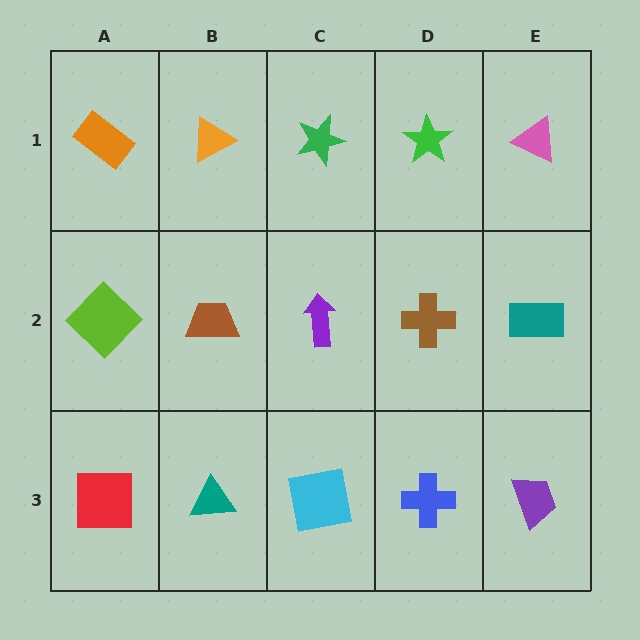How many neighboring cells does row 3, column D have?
3.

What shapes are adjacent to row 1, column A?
A lime diamond (row 2, column A), an orange triangle (row 1, column B).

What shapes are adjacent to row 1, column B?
A brown trapezoid (row 2, column B), an orange rectangle (row 1, column A), a green star (row 1, column C).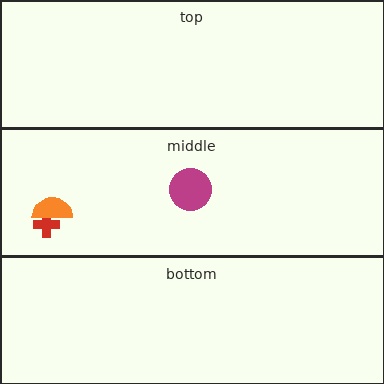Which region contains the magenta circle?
The middle region.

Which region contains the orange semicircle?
The middle region.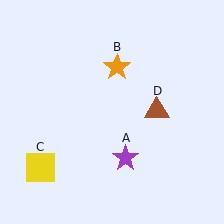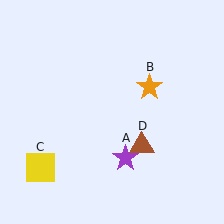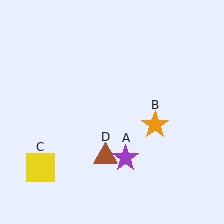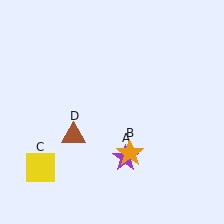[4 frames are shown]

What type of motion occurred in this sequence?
The orange star (object B), brown triangle (object D) rotated clockwise around the center of the scene.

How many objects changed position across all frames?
2 objects changed position: orange star (object B), brown triangle (object D).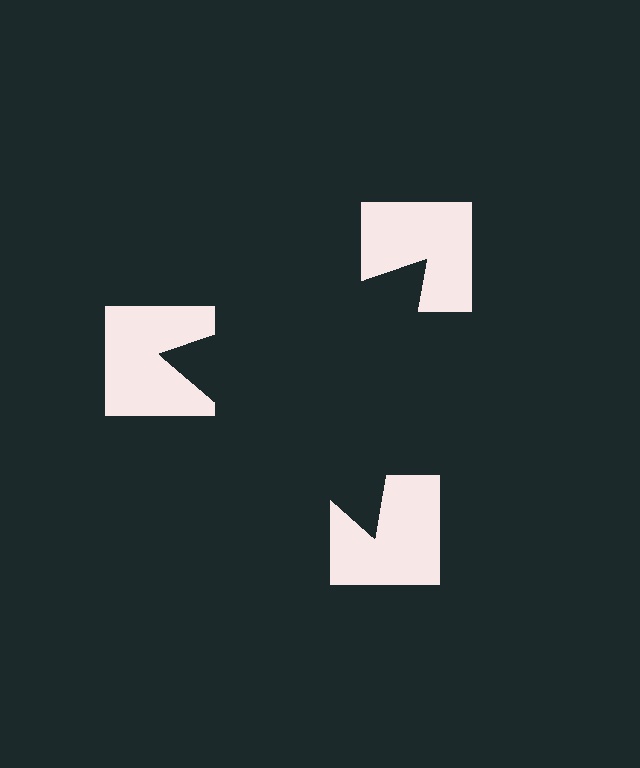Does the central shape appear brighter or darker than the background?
It typically appears slightly darker than the background, even though no actual brightness change is drawn.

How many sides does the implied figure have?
3 sides.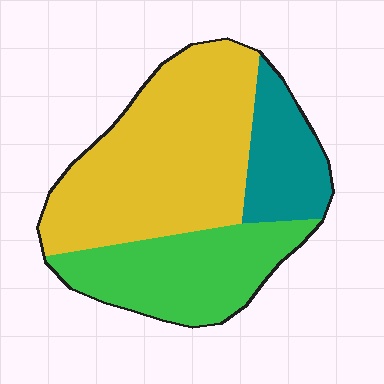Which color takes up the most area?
Yellow, at roughly 55%.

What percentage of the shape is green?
Green covers roughly 30% of the shape.